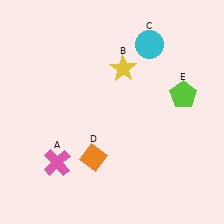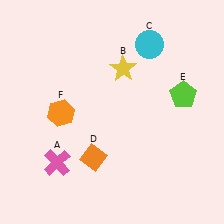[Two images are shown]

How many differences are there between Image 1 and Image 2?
There is 1 difference between the two images.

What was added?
An orange hexagon (F) was added in Image 2.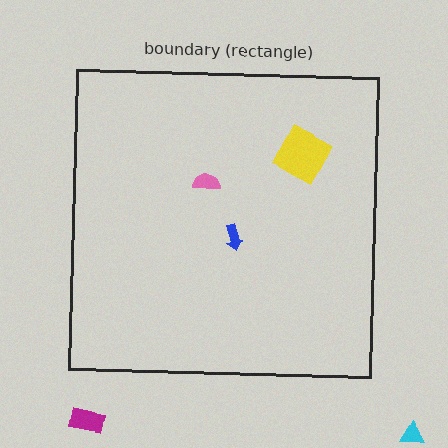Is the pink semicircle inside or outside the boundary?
Inside.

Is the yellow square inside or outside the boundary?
Inside.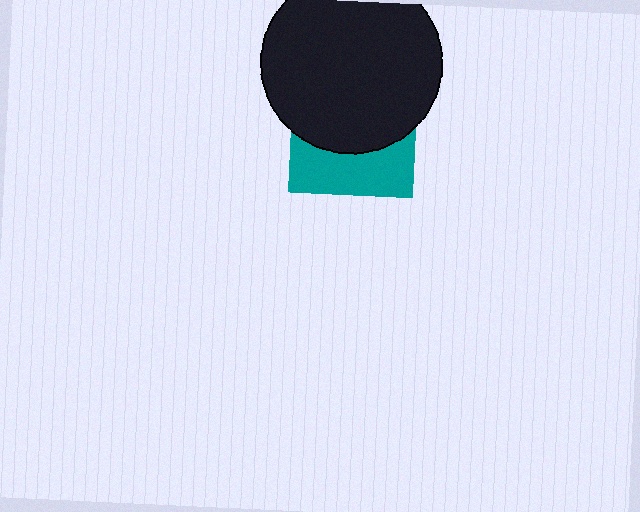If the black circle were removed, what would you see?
You would see the complete teal square.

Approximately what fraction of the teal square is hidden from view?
Roughly 61% of the teal square is hidden behind the black circle.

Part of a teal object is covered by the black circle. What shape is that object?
It is a square.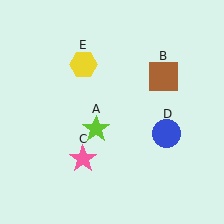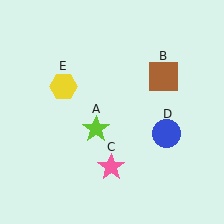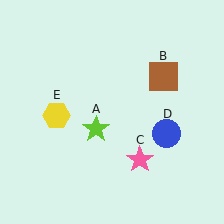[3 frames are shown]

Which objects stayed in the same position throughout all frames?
Lime star (object A) and brown square (object B) and blue circle (object D) remained stationary.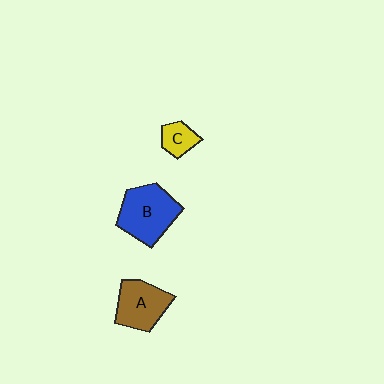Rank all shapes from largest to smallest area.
From largest to smallest: B (blue), A (brown), C (yellow).